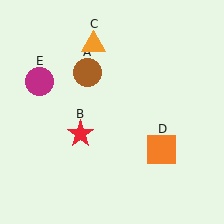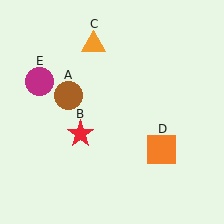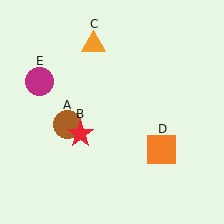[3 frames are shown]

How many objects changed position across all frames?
1 object changed position: brown circle (object A).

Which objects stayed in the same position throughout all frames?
Red star (object B) and orange triangle (object C) and orange square (object D) and magenta circle (object E) remained stationary.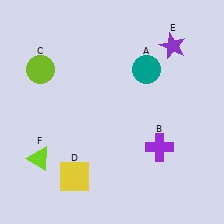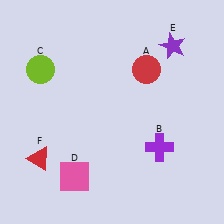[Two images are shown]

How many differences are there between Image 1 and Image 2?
There are 3 differences between the two images.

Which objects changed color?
A changed from teal to red. D changed from yellow to pink. F changed from lime to red.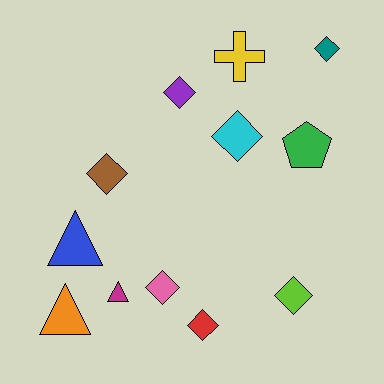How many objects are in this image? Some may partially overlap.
There are 12 objects.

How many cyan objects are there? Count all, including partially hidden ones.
There is 1 cyan object.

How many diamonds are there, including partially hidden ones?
There are 7 diamonds.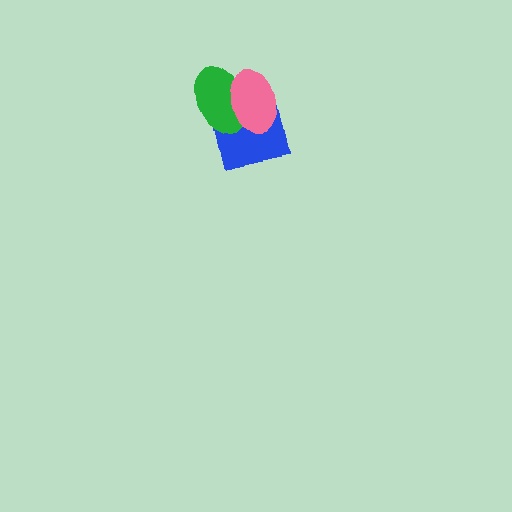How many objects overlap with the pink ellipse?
2 objects overlap with the pink ellipse.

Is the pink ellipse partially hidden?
No, no other shape covers it.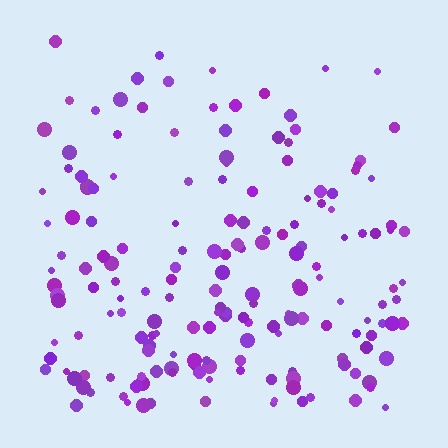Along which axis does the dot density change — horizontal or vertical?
Vertical.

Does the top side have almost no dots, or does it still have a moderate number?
Still a moderate number, just noticeably fewer than the bottom.